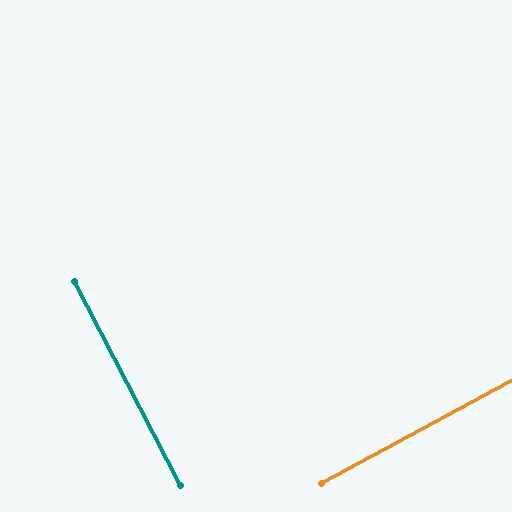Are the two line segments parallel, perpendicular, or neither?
Perpendicular — they meet at approximately 89°.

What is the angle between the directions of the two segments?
Approximately 89 degrees.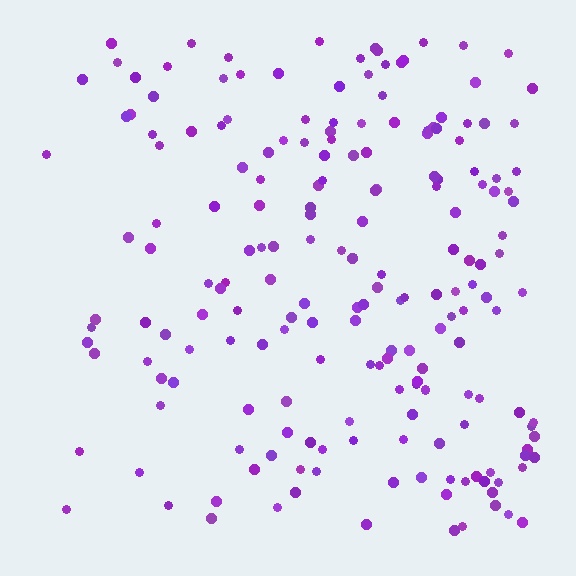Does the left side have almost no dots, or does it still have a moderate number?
Still a moderate number, just noticeably fewer than the right.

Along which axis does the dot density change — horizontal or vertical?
Horizontal.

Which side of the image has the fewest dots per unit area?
The left.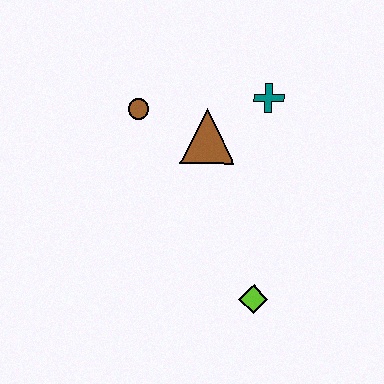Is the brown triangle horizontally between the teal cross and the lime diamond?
No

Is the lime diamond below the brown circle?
Yes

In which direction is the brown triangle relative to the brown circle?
The brown triangle is to the right of the brown circle.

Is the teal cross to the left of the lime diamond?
No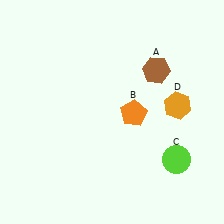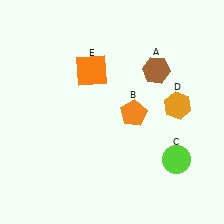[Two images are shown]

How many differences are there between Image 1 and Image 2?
There is 1 difference between the two images.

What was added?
An orange square (E) was added in Image 2.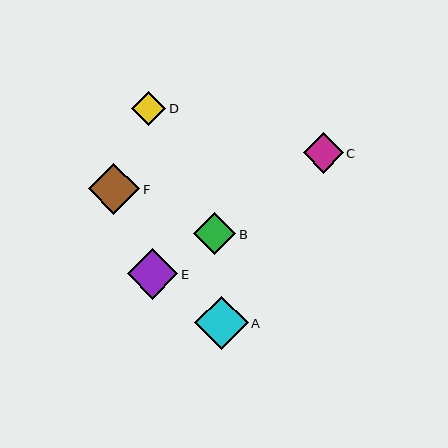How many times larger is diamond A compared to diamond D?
Diamond A is approximately 1.6 times the size of diamond D.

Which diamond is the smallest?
Diamond D is the smallest with a size of approximately 34 pixels.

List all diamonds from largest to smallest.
From largest to smallest: A, F, E, B, C, D.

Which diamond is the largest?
Diamond A is the largest with a size of approximately 54 pixels.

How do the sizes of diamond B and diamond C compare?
Diamond B and diamond C are approximately the same size.